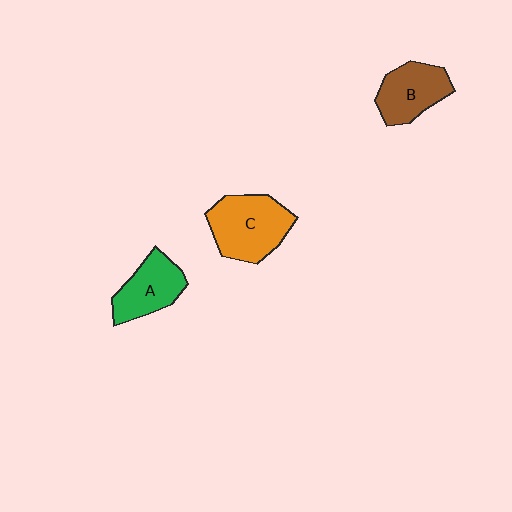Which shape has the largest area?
Shape C (orange).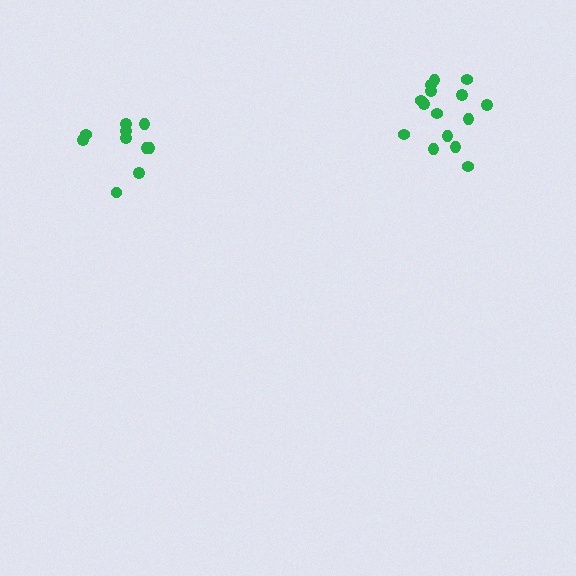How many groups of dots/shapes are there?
There are 2 groups.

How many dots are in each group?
Group 1: 10 dots, Group 2: 15 dots (25 total).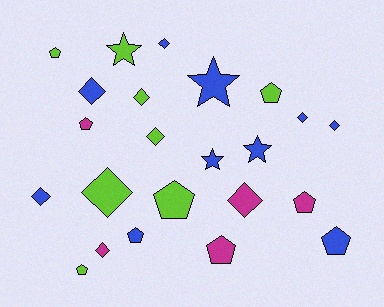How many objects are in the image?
There are 23 objects.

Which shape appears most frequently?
Diamond, with 10 objects.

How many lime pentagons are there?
There are 4 lime pentagons.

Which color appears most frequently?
Blue, with 10 objects.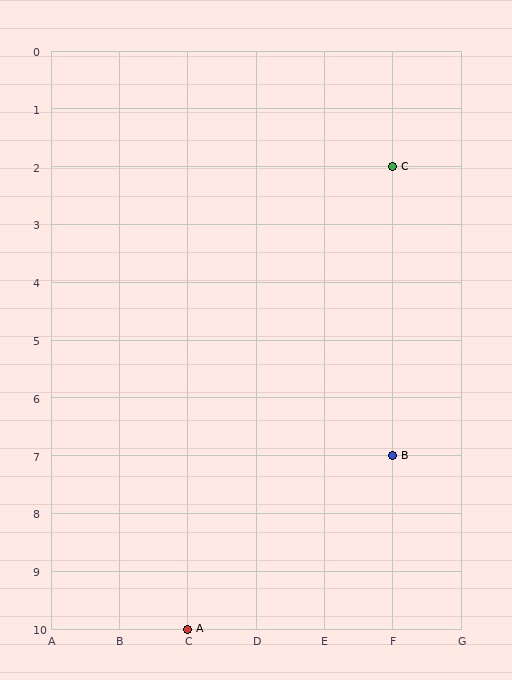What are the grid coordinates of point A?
Point A is at grid coordinates (C, 10).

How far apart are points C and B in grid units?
Points C and B are 5 rows apart.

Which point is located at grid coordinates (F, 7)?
Point B is at (F, 7).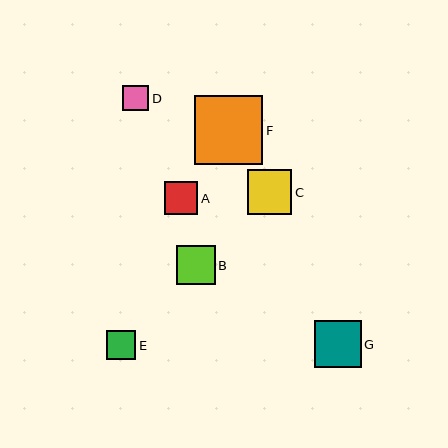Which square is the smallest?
Square D is the smallest with a size of approximately 26 pixels.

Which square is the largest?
Square F is the largest with a size of approximately 69 pixels.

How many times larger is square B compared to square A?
Square B is approximately 1.2 times the size of square A.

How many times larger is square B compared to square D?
Square B is approximately 1.5 times the size of square D.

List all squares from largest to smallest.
From largest to smallest: F, G, C, B, A, E, D.